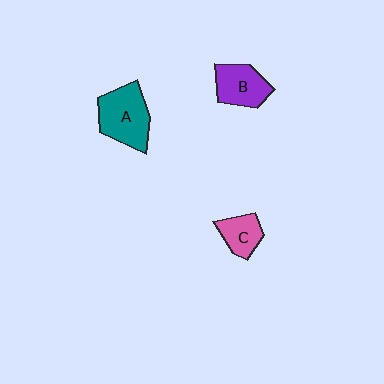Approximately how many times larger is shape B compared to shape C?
Approximately 1.4 times.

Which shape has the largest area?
Shape A (teal).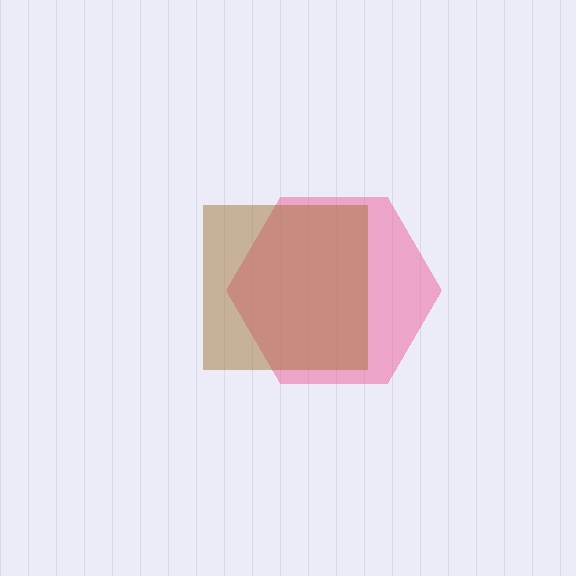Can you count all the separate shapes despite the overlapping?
Yes, there are 2 separate shapes.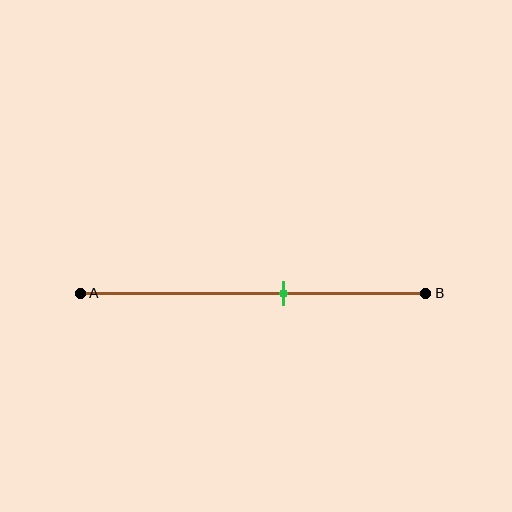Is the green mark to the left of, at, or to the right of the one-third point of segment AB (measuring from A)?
The green mark is to the right of the one-third point of segment AB.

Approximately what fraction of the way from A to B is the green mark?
The green mark is approximately 60% of the way from A to B.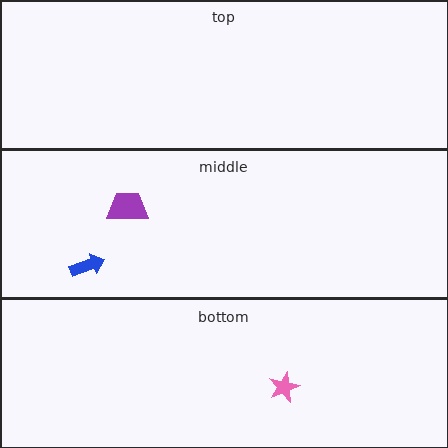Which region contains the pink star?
The bottom region.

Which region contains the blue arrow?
The middle region.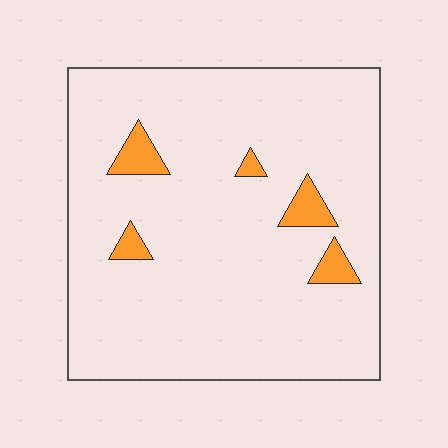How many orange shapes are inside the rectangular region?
5.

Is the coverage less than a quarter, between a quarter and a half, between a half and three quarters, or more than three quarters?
Less than a quarter.